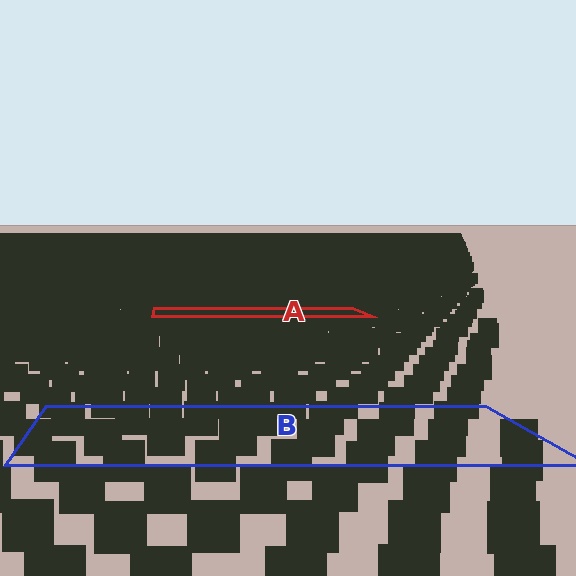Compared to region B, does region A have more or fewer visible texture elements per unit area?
Region A has more texture elements per unit area — they are packed more densely because it is farther away.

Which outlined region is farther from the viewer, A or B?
Region A is farther from the viewer — the texture elements inside it appear smaller and more densely packed.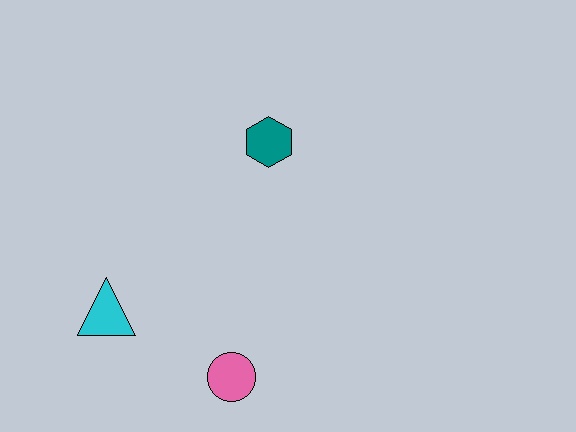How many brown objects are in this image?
There are no brown objects.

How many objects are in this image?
There are 3 objects.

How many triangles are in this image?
There is 1 triangle.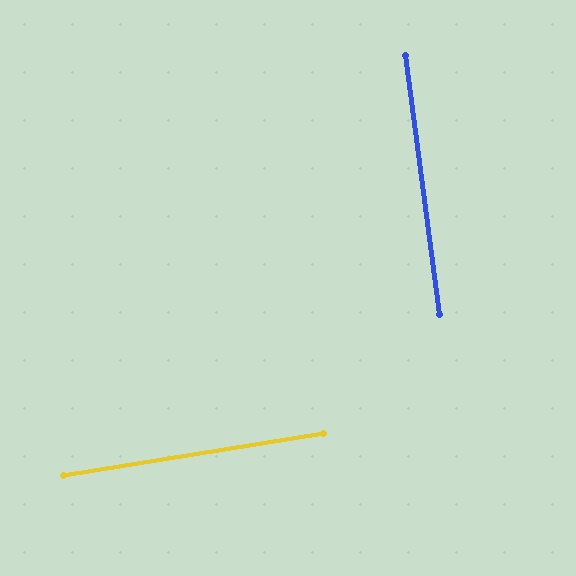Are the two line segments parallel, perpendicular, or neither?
Perpendicular — they meet at approximately 88°.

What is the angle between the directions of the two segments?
Approximately 88 degrees.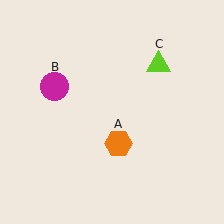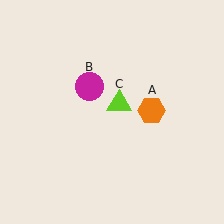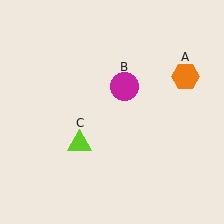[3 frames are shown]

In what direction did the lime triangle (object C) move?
The lime triangle (object C) moved down and to the left.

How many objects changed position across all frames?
3 objects changed position: orange hexagon (object A), magenta circle (object B), lime triangle (object C).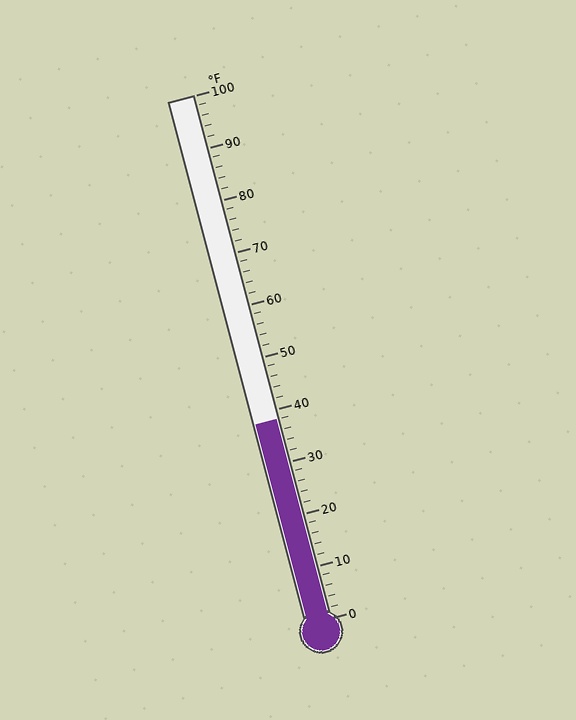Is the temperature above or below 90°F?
The temperature is below 90°F.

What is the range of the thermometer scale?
The thermometer scale ranges from 0°F to 100°F.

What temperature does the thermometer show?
The thermometer shows approximately 38°F.